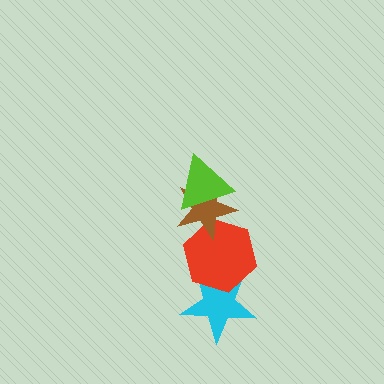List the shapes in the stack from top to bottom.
From top to bottom: the lime triangle, the brown star, the red hexagon, the cyan star.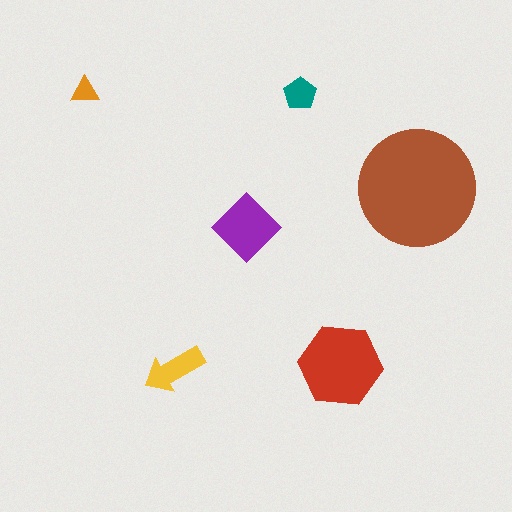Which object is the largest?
The brown circle.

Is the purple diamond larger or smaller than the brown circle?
Smaller.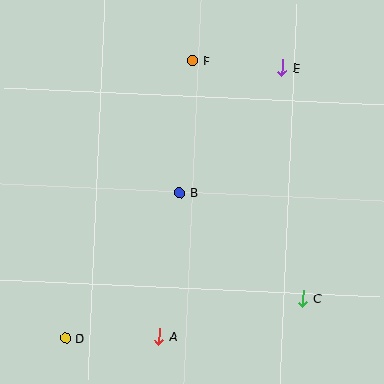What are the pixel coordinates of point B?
Point B is at (180, 193).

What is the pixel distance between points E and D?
The distance between E and D is 347 pixels.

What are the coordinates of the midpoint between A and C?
The midpoint between A and C is at (231, 317).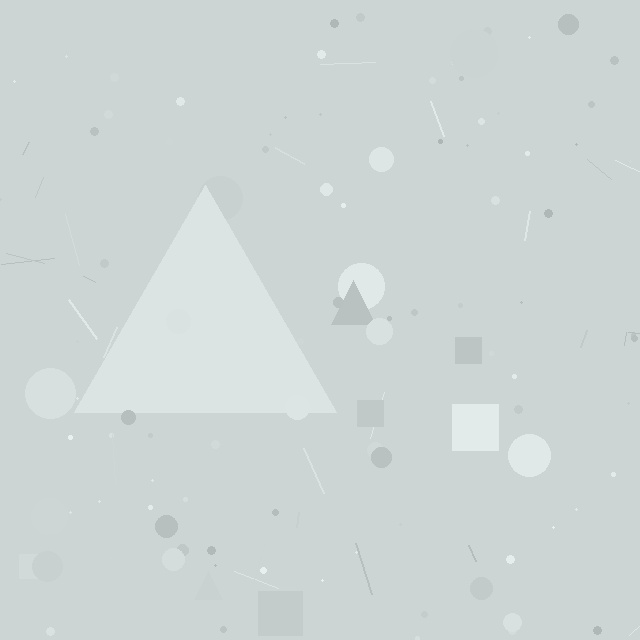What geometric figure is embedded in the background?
A triangle is embedded in the background.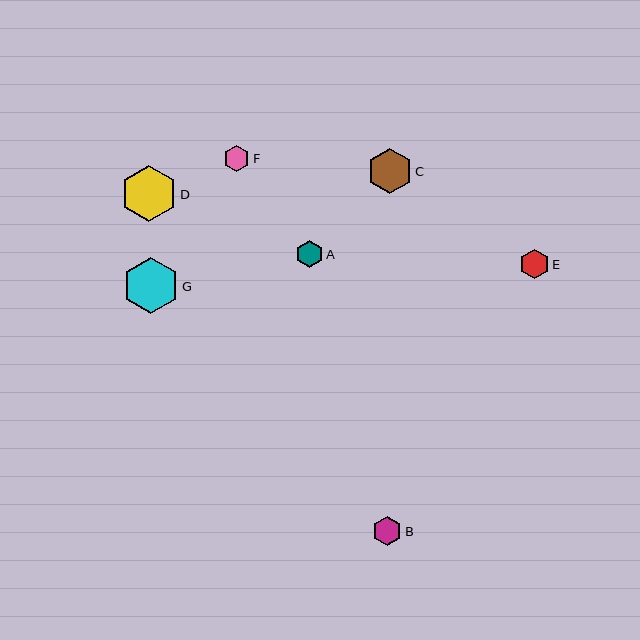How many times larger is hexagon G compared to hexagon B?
Hexagon G is approximately 1.9 times the size of hexagon B.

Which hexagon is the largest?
Hexagon D is the largest with a size of approximately 57 pixels.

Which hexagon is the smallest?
Hexagon F is the smallest with a size of approximately 26 pixels.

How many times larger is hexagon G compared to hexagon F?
Hexagon G is approximately 2.1 times the size of hexagon F.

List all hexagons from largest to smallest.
From largest to smallest: D, G, C, E, B, A, F.